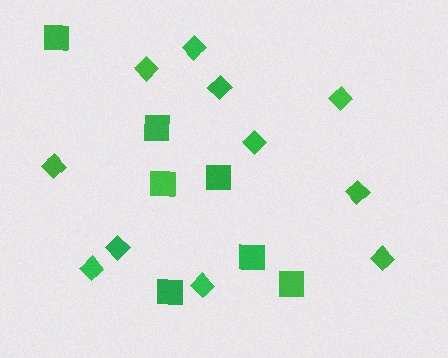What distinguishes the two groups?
There are 2 groups: one group of squares (7) and one group of diamonds (11).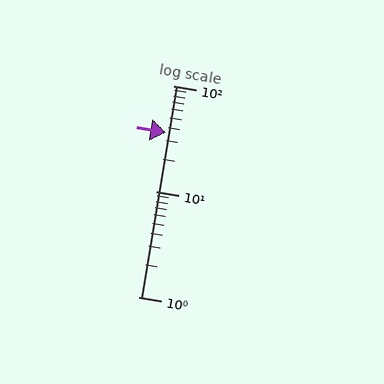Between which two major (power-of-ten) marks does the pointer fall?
The pointer is between 10 and 100.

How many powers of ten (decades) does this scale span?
The scale spans 2 decades, from 1 to 100.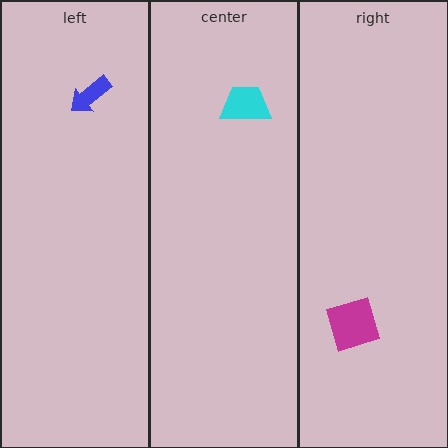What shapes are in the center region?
The cyan trapezoid.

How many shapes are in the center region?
1.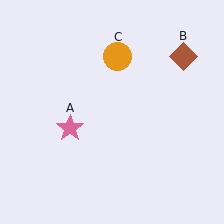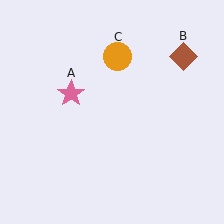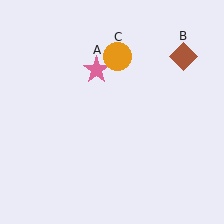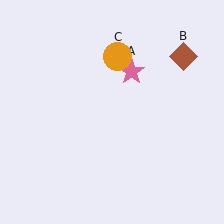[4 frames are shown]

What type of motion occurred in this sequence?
The pink star (object A) rotated clockwise around the center of the scene.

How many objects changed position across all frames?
1 object changed position: pink star (object A).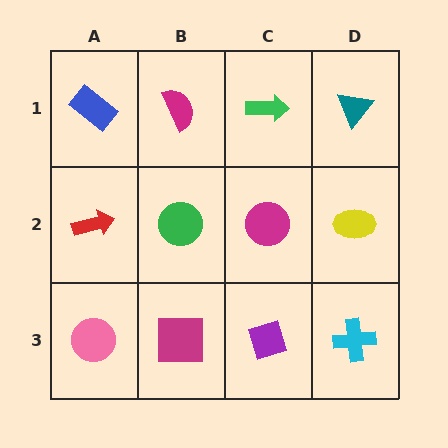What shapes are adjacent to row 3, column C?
A magenta circle (row 2, column C), a magenta square (row 3, column B), a cyan cross (row 3, column D).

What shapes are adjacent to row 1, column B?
A green circle (row 2, column B), a blue rectangle (row 1, column A), a green arrow (row 1, column C).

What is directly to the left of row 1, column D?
A green arrow.